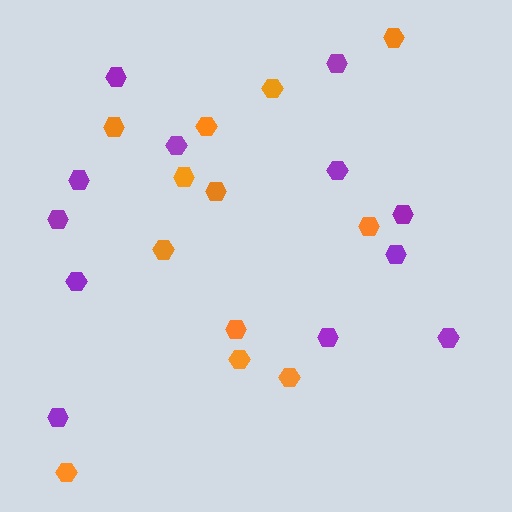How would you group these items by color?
There are 2 groups: one group of purple hexagons (12) and one group of orange hexagons (12).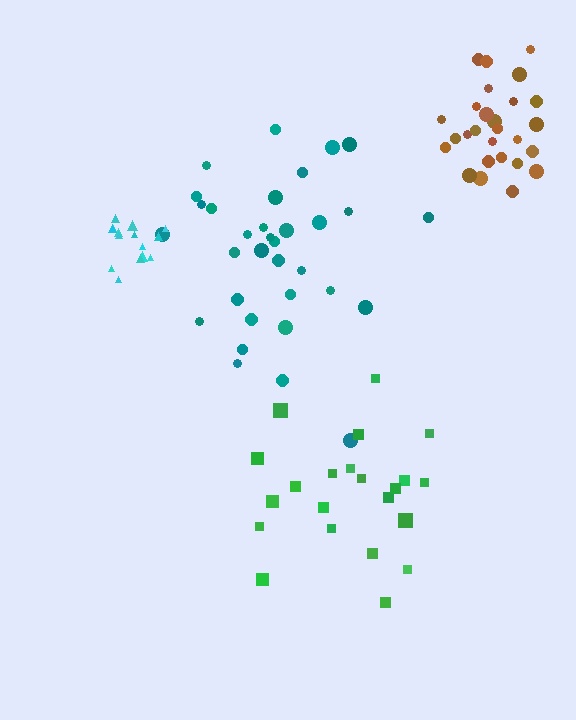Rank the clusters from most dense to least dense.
cyan, brown, teal, green.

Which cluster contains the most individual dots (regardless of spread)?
Teal (33).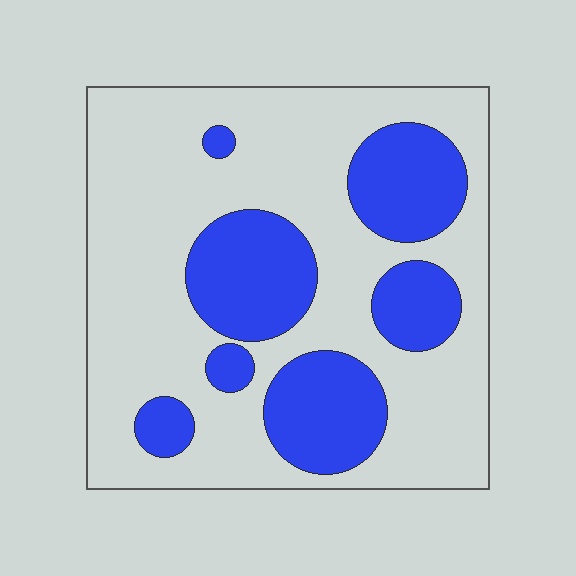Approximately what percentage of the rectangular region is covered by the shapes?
Approximately 30%.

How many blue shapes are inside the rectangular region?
7.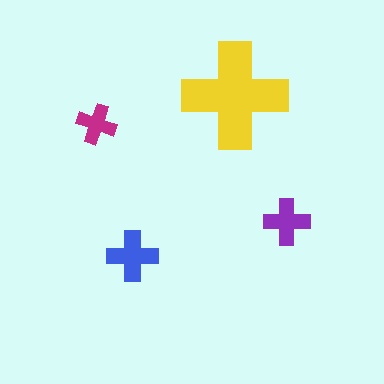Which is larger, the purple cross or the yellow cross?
The yellow one.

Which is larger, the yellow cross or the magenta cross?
The yellow one.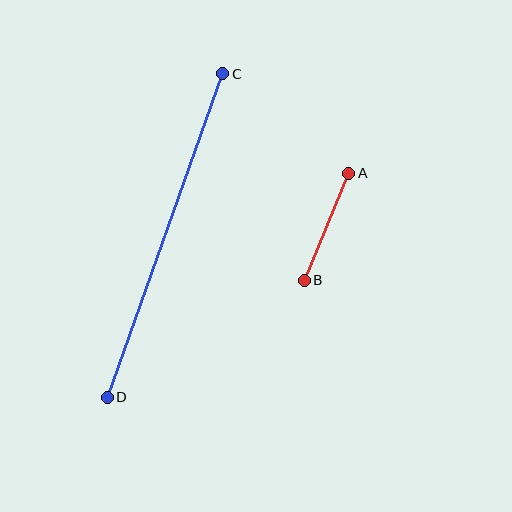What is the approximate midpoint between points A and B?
The midpoint is at approximately (326, 227) pixels.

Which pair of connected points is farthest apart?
Points C and D are farthest apart.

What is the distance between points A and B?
The distance is approximately 116 pixels.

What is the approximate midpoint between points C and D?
The midpoint is at approximately (165, 236) pixels.